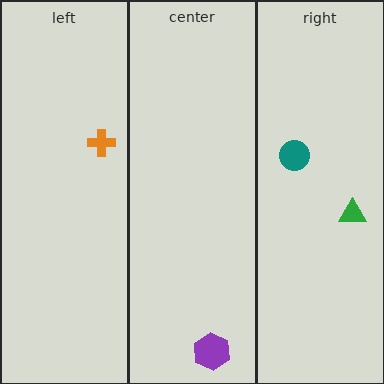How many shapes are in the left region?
1.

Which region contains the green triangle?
The right region.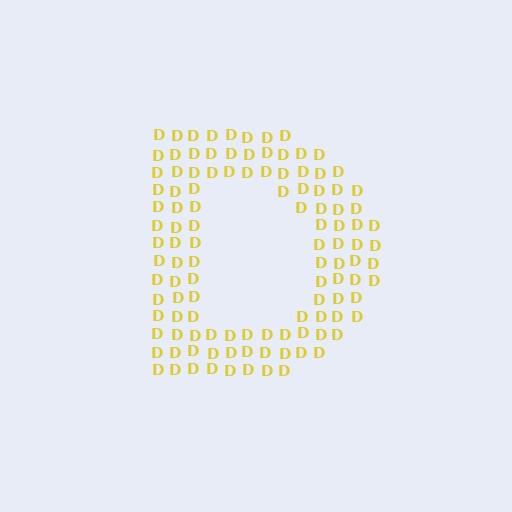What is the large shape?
The large shape is the letter D.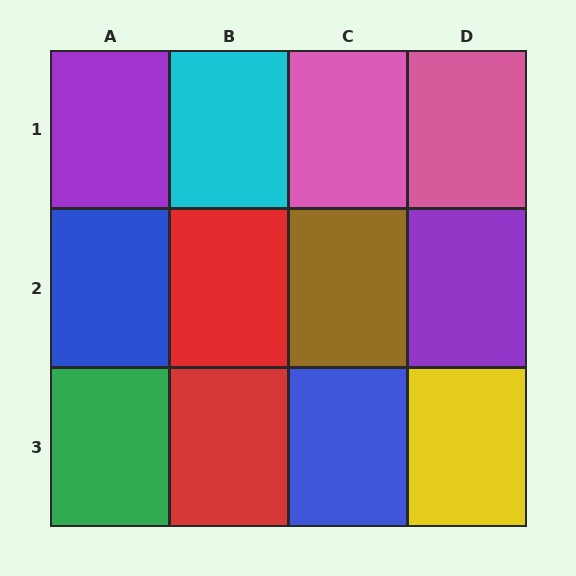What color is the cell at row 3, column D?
Yellow.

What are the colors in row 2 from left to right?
Blue, red, brown, purple.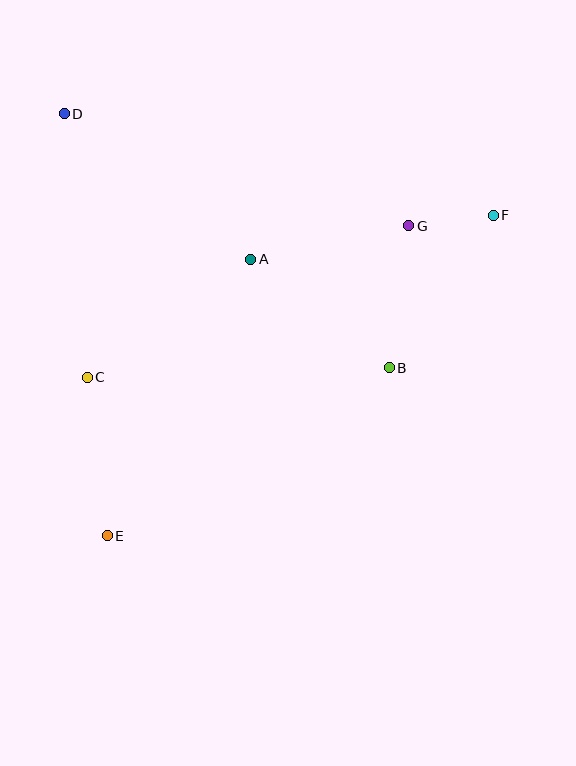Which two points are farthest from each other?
Points E and F are farthest from each other.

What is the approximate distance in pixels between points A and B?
The distance between A and B is approximately 176 pixels.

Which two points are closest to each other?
Points F and G are closest to each other.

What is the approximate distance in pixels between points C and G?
The distance between C and G is approximately 356 pixels.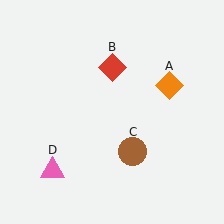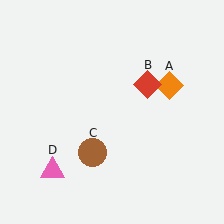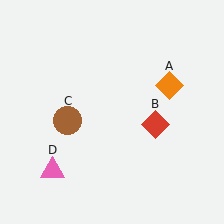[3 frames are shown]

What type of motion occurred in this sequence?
The red diamond (object B), brown circle (object C) rotated clockwise around the center of the scene.